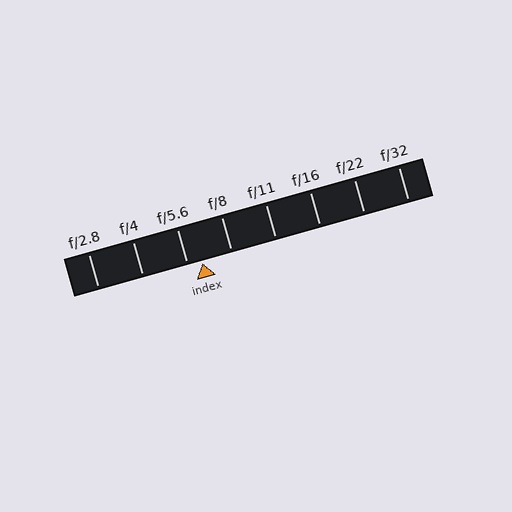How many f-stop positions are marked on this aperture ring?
There are 8 f-stop positions marked.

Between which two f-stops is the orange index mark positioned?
The index mark is between f/5.6 and f/8.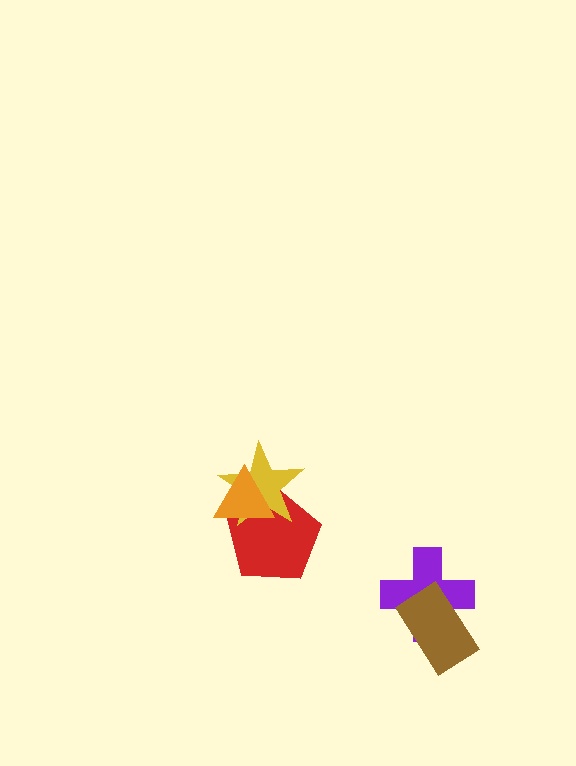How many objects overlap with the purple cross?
1 object overlaps with the purple cross.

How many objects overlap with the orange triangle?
2 objects overlap with the orange triangle.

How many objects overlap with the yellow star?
2 objects overlap with the yellow star.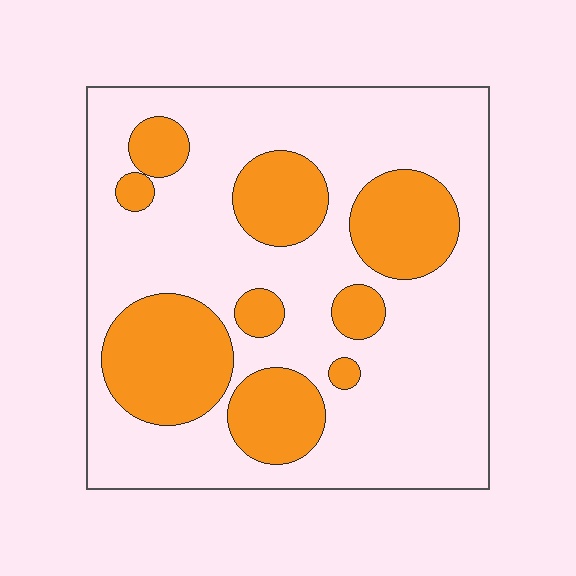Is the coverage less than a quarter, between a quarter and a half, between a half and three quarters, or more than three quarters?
Between a quarter and a half.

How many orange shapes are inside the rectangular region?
9.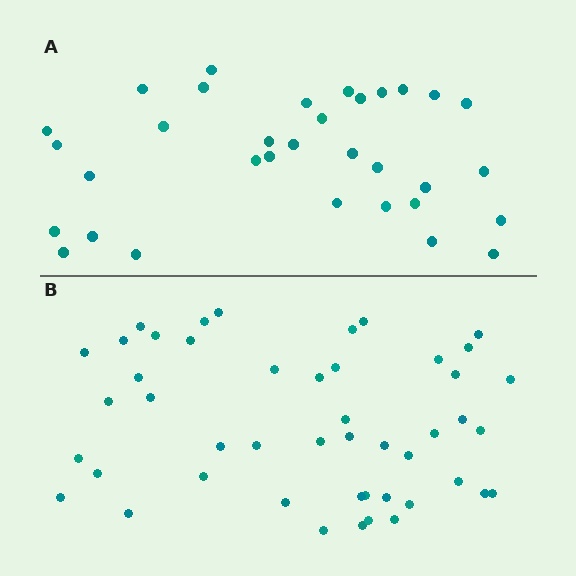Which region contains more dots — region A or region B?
Region B (the bottom region) has more dots.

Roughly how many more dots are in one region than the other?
Region B has approximately 15 more dots than region A.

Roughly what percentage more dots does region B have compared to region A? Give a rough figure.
About 40% more.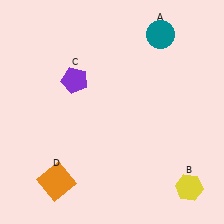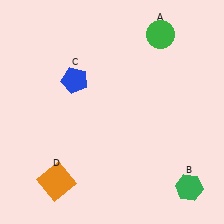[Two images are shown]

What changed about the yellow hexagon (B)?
In Image 1, B is yellow. In Image 2, it changed to green.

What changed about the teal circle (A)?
In Image 1, A is teal. In Image 2, it changed to green.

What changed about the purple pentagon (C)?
In Image 1, C is purple. In Image 2, it changed to blue.